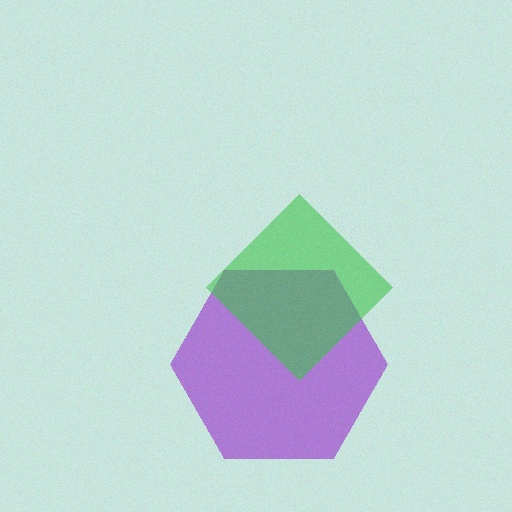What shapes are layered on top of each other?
The layered shapes are: a purple hexagon, a green diamond.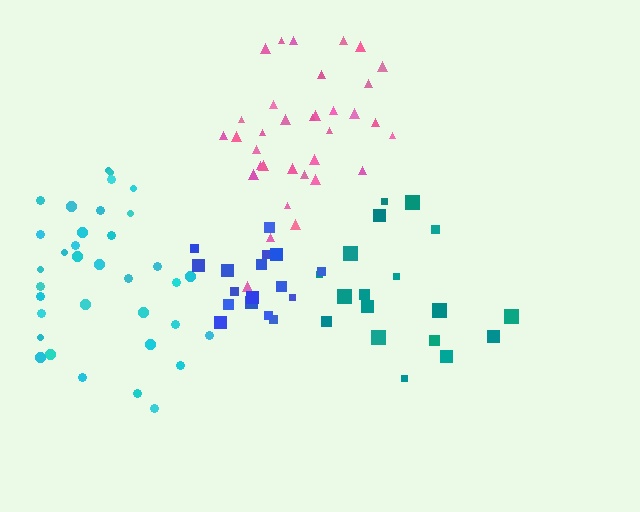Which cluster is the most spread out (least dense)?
Teal.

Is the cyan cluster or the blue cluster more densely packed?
Blue.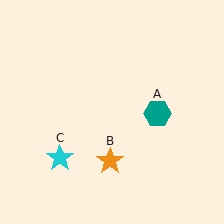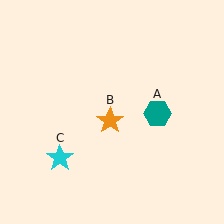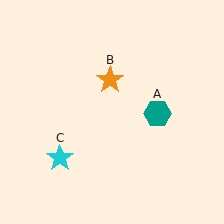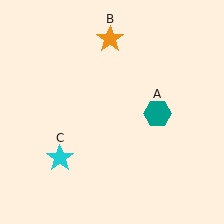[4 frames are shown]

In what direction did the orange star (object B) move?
The orange star (object B) moved up.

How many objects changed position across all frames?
1 object changed position: orange star (object B).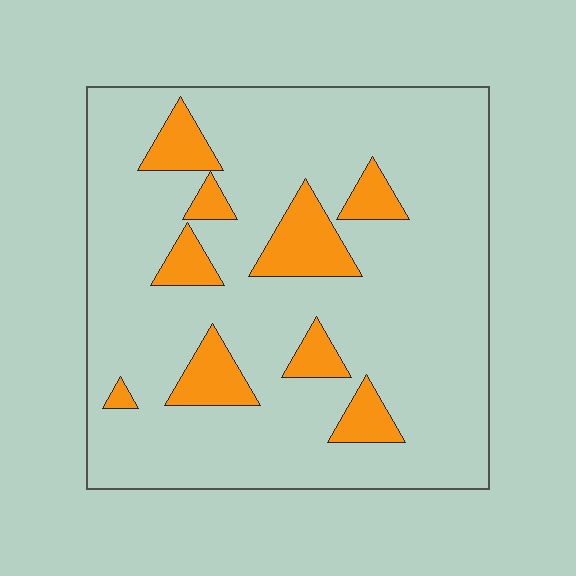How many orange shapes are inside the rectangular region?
9.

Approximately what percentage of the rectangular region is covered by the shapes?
Approximately 15%.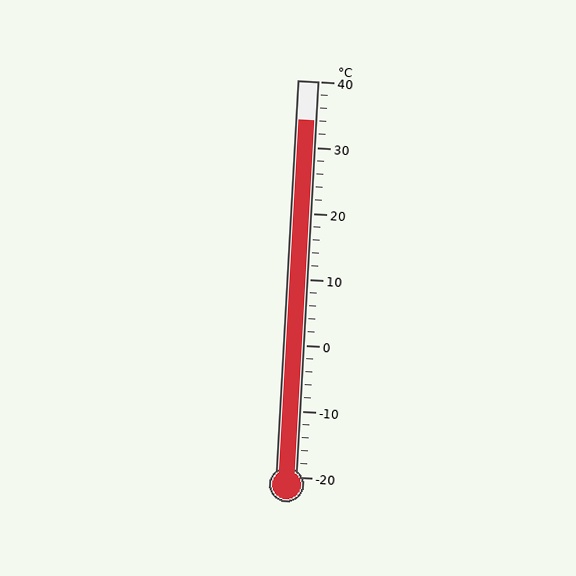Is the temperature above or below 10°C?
The temperature is above 10°C.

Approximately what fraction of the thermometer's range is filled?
The thermometer is filled to approximately 90% of its range.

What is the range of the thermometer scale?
The thermometer scale ranges from -20°C to 40°C.